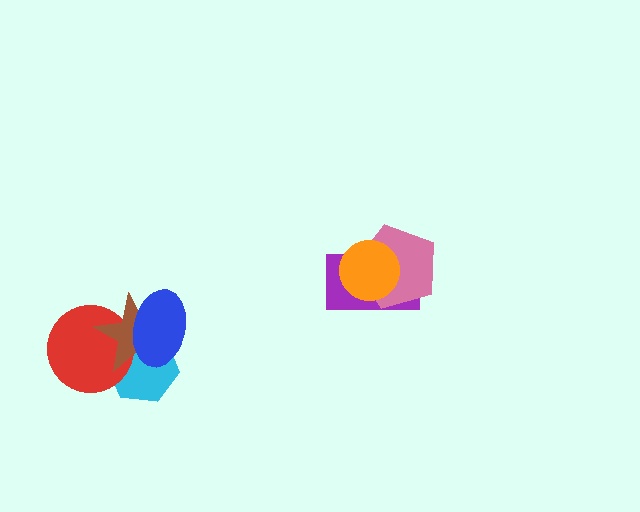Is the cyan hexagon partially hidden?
Yes, it is partially covered by another shape.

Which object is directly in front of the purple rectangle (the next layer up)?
The pink pentagon is directly in front of the purple rectangle.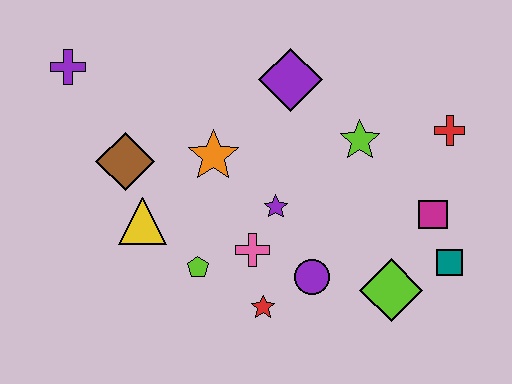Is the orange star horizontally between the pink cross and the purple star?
No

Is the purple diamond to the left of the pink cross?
No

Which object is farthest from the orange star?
The teal square is farthest from the orange star.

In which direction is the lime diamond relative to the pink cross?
The lime diamond is to the right of the pink cross.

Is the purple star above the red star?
Yes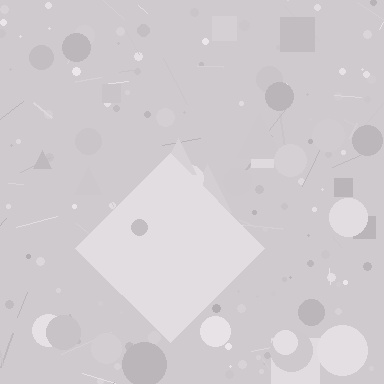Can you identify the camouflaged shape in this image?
The camouflaged shape is a diamond.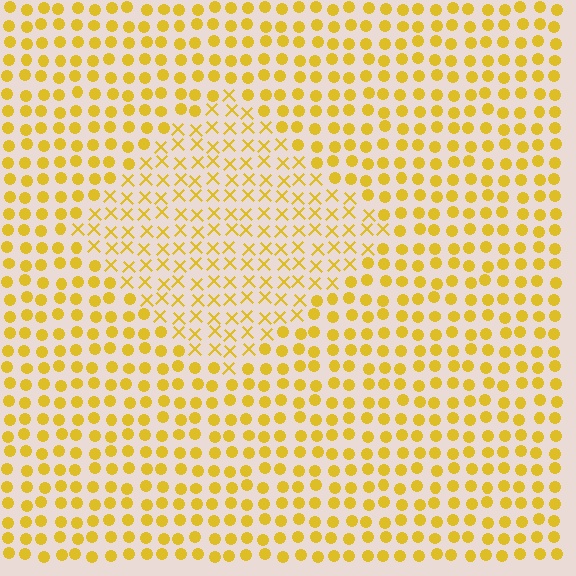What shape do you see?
I see a diamond.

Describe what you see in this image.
The image is filled with small yellow elements arranged in a uniform grid. A diamond-shaped region contains X marks, while the surrounding area contains circles. The boundary is defined purely by the change in element shape.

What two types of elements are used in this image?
The image uses X marks inside the diamond region and circles outside it.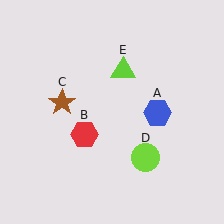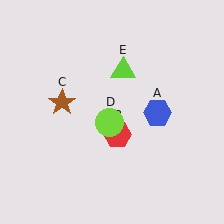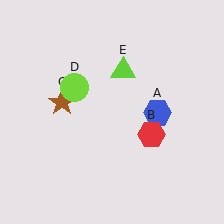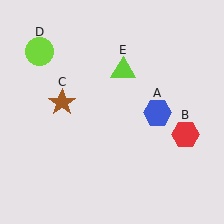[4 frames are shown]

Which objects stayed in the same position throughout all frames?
Blue hexagon (object A) and brown star (object C) and lime triangle (object E) remained stationary.